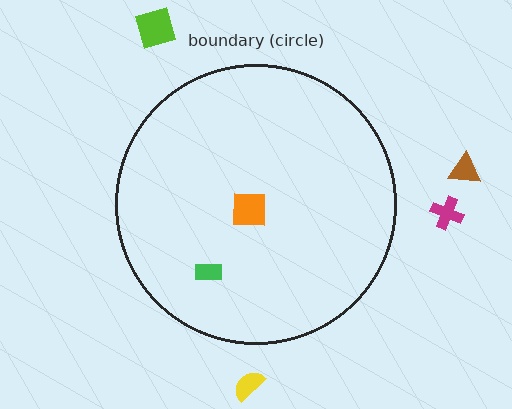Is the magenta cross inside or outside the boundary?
Outside.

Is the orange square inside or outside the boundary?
Inside.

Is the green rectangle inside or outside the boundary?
Inside.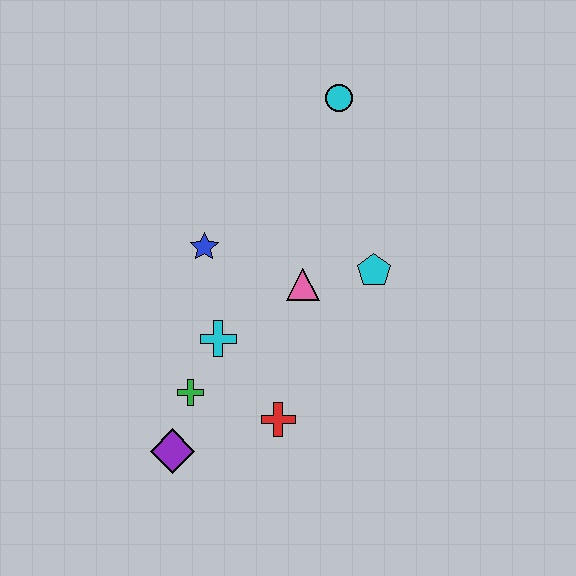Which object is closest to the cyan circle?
The cyan pentagon is closest to the cyan circle.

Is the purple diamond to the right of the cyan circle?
No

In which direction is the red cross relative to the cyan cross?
The red cross is below the cyan cross.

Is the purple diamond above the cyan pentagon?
No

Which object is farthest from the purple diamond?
The cyan circle is farthest from the purple diamond.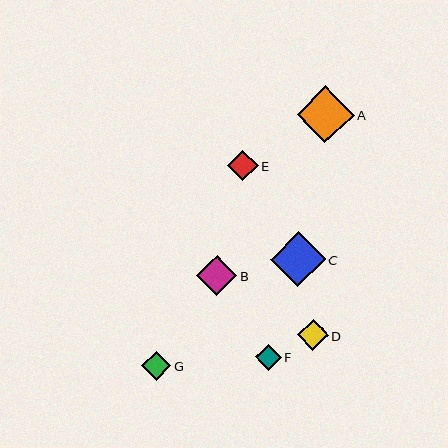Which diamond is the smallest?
Diamond F is the smallest with a size of approximately 26 pixels.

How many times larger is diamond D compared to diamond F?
Diamond D is approximately 1.2 times the size of diamond F.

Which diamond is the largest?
Diamond A is the largest with a size of approximately 57 pixels.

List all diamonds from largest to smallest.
From largest to smallest: A, C, B, E, D, G, F.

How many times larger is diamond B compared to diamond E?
Diamond B is approximately 1.3 times the size of diamond E.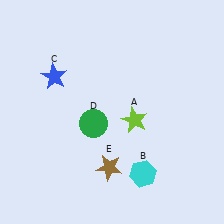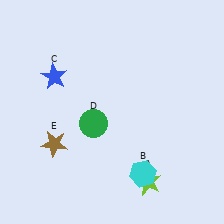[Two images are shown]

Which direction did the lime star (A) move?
The lime star (A) moved down.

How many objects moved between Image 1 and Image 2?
2 objects moved between the two images.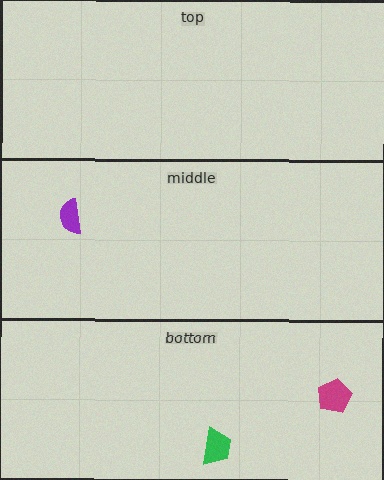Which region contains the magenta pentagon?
The bottom region.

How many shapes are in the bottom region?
2.